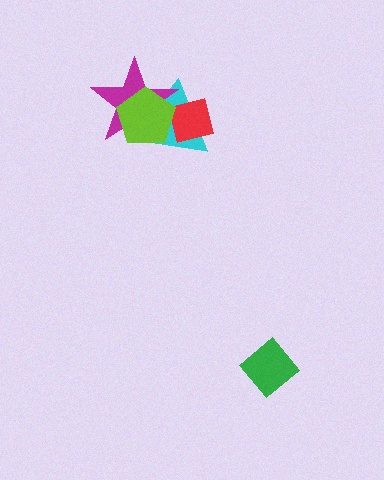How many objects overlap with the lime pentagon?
3 objects overlap with the lime pentagon.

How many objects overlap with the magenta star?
3 objects overlap with the magenta star.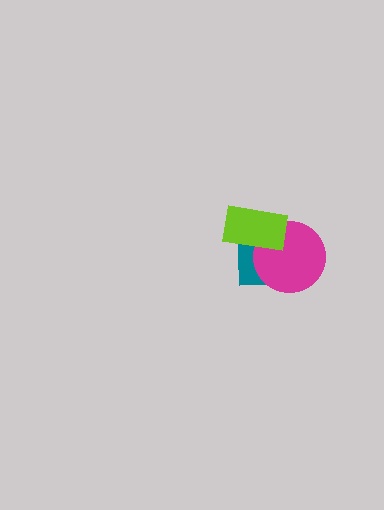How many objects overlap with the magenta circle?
2 objects overlap with the magenta circle.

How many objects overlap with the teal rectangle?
2 objects overlap with the teal rectangle.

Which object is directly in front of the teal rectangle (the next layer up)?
The magenta circle is directly in front of the teal rectangle.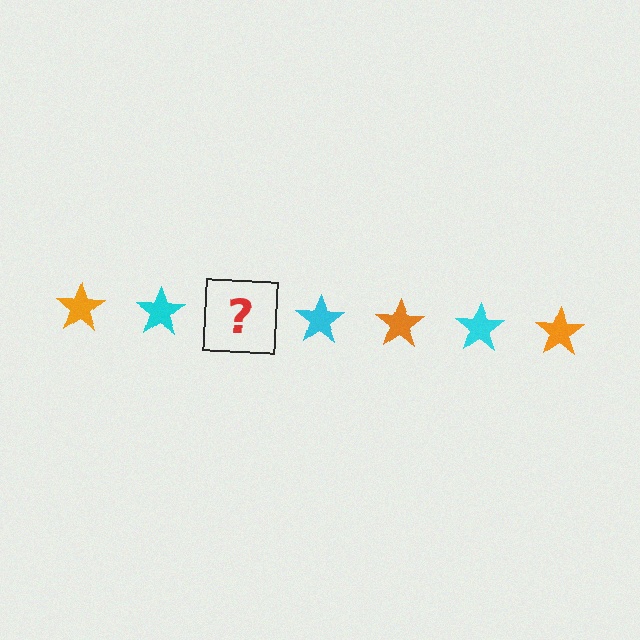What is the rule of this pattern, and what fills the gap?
The rule is that the pattern cycles through orange, cyan stars. The gap should be filled with an orange star.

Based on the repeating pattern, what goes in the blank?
The blank should be an orange star.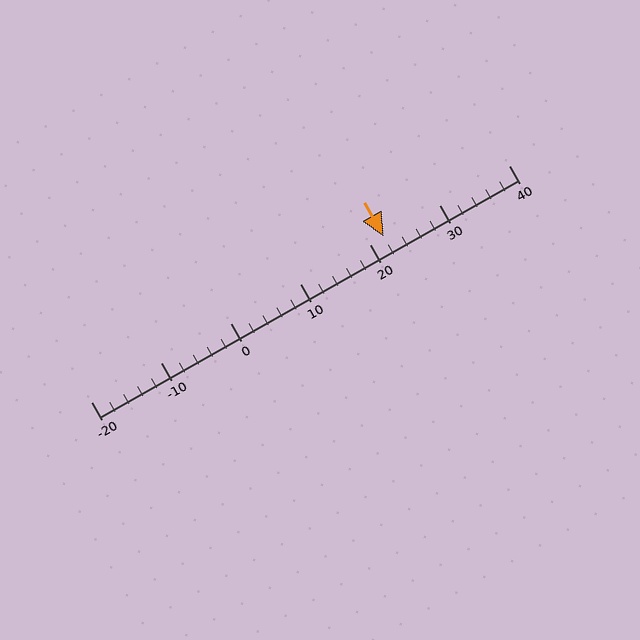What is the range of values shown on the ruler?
The ruler shows values from -20 to 40.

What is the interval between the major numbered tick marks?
The major tick marks are spaced 10 units apart.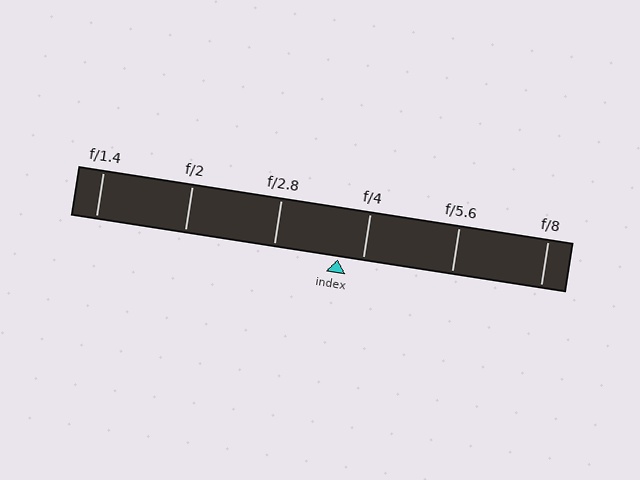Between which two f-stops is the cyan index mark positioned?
The index mark is between f/2.8 and f/4.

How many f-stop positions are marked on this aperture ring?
There are 6 f-stop positions marked.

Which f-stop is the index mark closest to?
The index mark is closest to f/4.